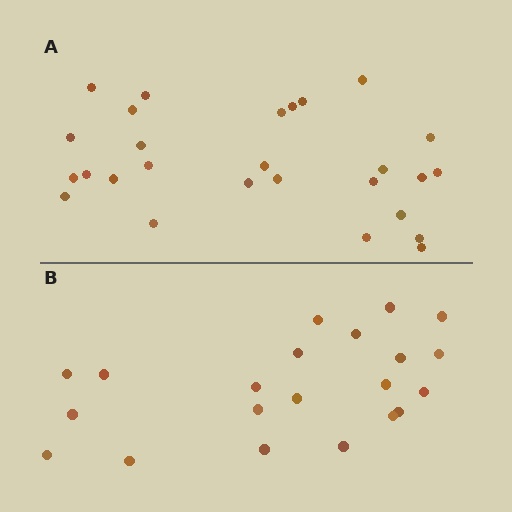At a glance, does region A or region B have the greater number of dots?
Region A (the top region) has more dots.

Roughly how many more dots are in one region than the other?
Region A has about 6 more dots than region B.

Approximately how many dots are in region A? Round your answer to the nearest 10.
About 30 dots. (The exact count is 27, which rounds to 30.)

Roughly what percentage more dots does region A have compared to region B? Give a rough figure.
About 30% more.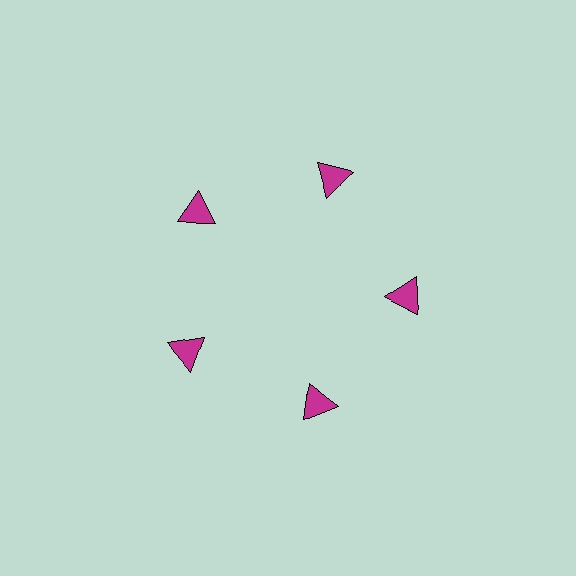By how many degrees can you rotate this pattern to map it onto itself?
The pattern maps onto itself every 72 degrees of rotation.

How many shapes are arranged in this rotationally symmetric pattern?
There are 5 shapes, arranged in 5 groups of 1.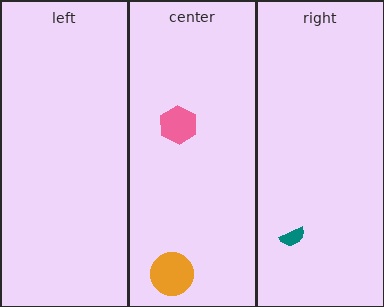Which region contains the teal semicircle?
The right region.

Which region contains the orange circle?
The center region.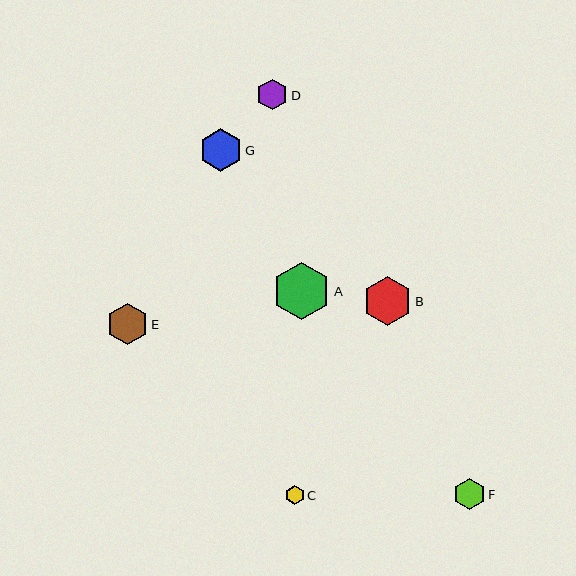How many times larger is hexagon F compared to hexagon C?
Hexagon F is approximately 1.7 times the size of hexagon C.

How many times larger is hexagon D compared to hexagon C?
Hexagon D is approximately 1.6 times the size of hexagon C.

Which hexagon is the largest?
Hexagon A is the largest with a size of approximately 58 pixels.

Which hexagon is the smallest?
Hexagon C is the smallest with a size of approximately 19 pixels.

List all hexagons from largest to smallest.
From largest to smallest: A, B, G, E, F, D, C.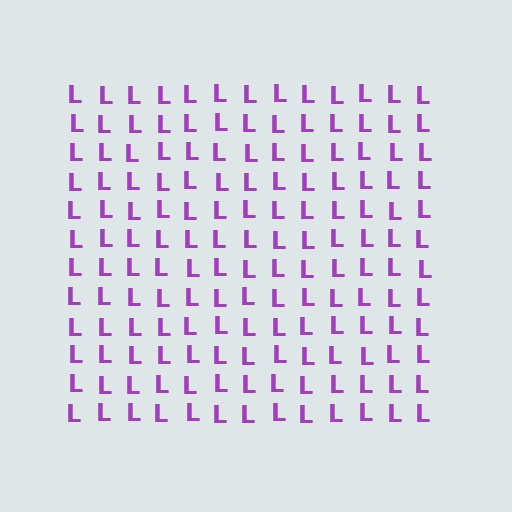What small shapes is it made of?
It is made of small letter L's.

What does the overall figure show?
The overall figure shows a square.